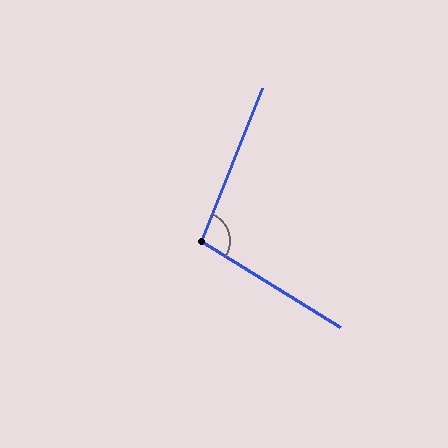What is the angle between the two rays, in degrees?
Approximately 100 degrees.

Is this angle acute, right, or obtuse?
It is obtuse.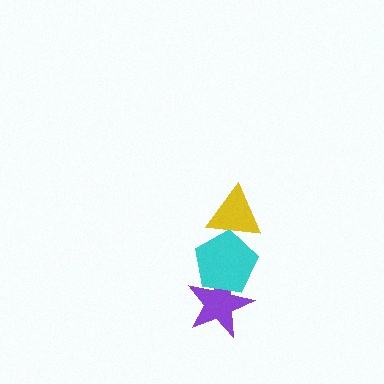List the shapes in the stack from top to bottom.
From top to bottom: the yellow triangle, the cyan pentagon, the purple star.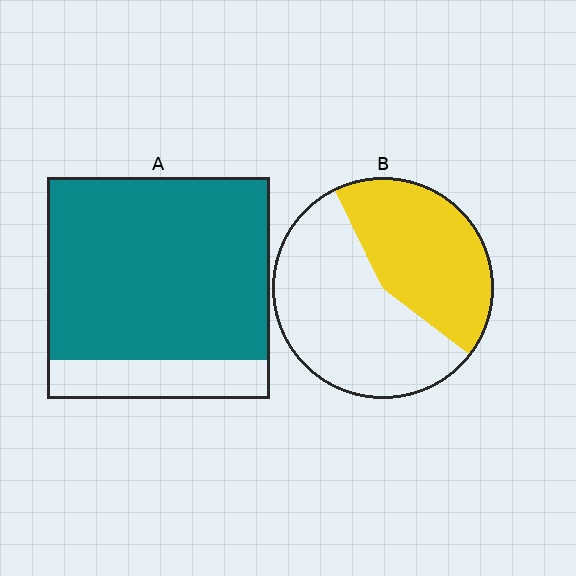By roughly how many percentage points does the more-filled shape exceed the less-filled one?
By roughly 40 percentage points (A over B).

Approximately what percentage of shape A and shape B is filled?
A is approximately 80% and B is approximately 45%.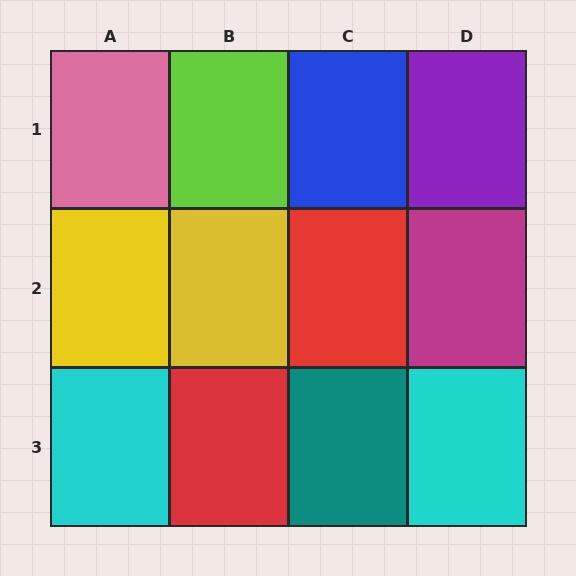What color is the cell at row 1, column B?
Lime.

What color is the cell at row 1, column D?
Purple.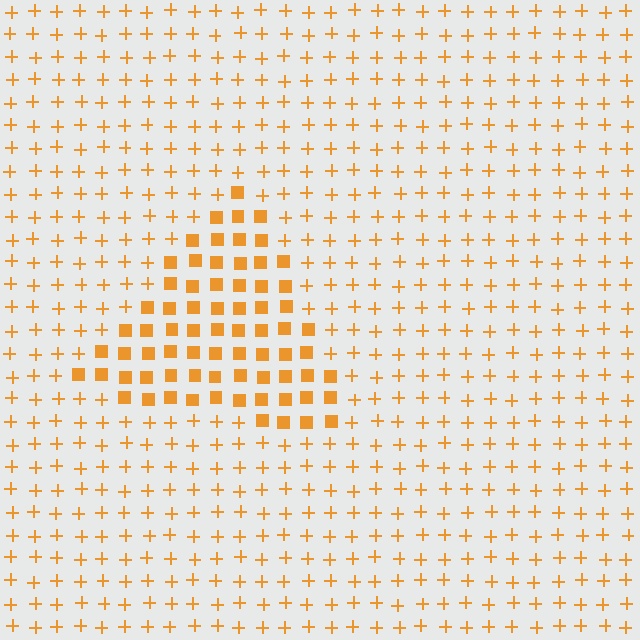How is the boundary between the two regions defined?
The boundary is defined by a change in element shape: squares inside vs. plus signs outside. All elements share the same color and spacing.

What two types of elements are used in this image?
The image uses squares inside the triangle region and plus signs outside it.